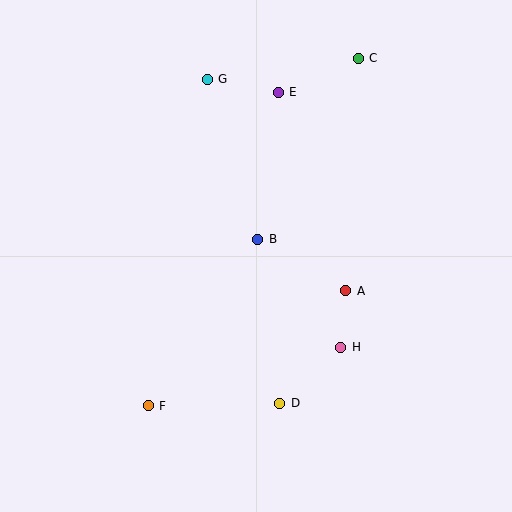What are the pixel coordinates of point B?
Point B is at (258, 239).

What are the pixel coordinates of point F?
Point F is at (148, 406).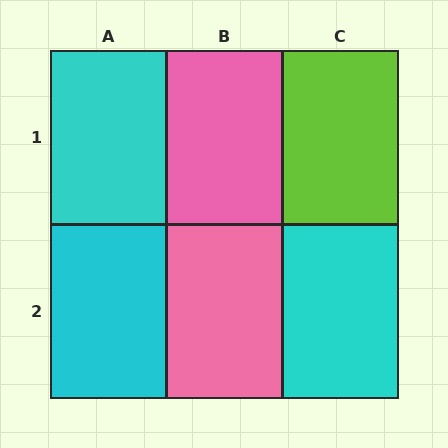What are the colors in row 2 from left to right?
Cyan, pink, cyan.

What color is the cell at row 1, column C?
Lime.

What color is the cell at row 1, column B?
Pink.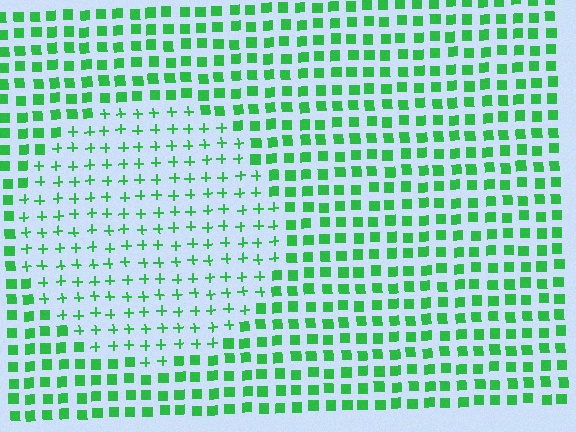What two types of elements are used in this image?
The image uses plus signs inside the circle region and squares outside it.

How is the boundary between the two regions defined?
The boundary is defined by a change in element shape: plus signs inside vs. squares outside. All elements share the same color and spacing.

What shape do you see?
I see a circle.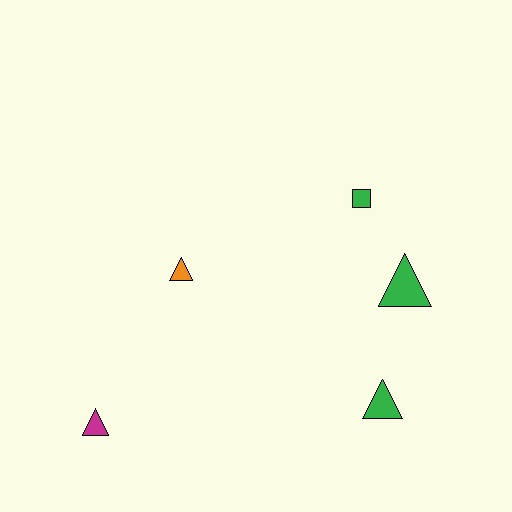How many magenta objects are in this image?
There is 1 magenta object.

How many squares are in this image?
There is 1 square.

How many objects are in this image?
There are 5 objects.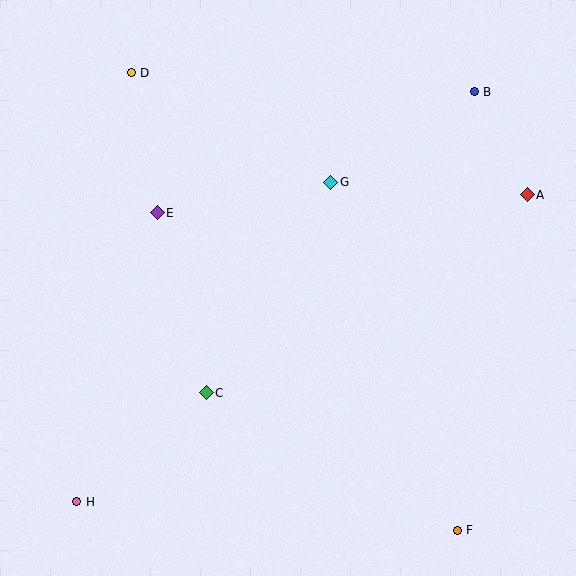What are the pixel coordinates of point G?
Point G is at (331, 182).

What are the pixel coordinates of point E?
Point E is at (157, 213).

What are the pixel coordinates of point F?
Point F is at (457, 530).